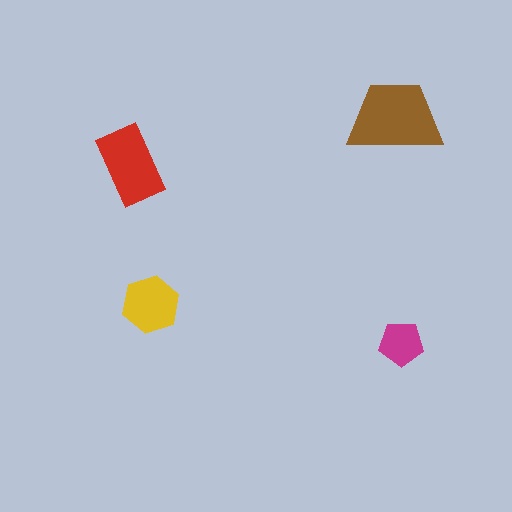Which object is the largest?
The brown trapezoid.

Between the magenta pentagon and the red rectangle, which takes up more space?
The red rectangle.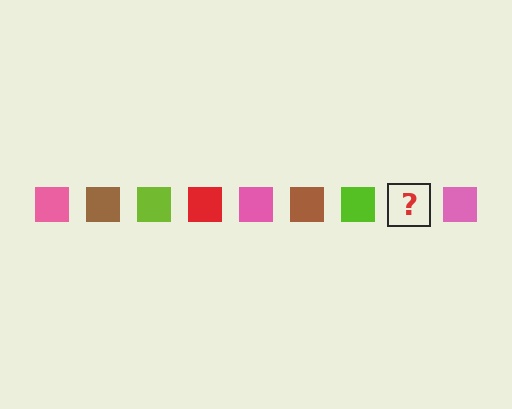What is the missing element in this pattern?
The missing element is a red square.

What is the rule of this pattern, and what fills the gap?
The rule is that the pattern cycles through pink, brown, lime, red squares. The gap should be filled with a red square.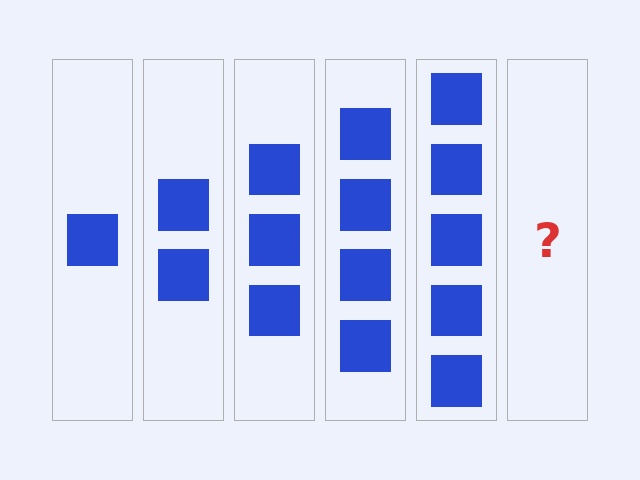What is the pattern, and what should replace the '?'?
The pattern is that each step adds one more square. The '?' should be 6 squares.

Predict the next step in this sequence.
The next step is 6 squares.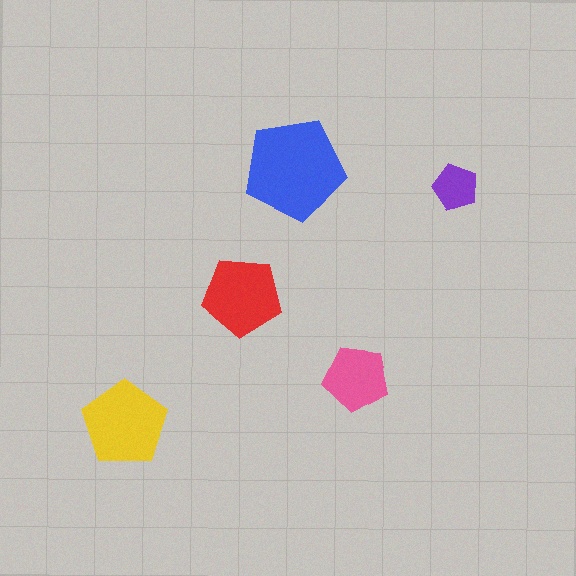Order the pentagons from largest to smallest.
the blue one, the yellow one, the red one, the pink one, the purple one.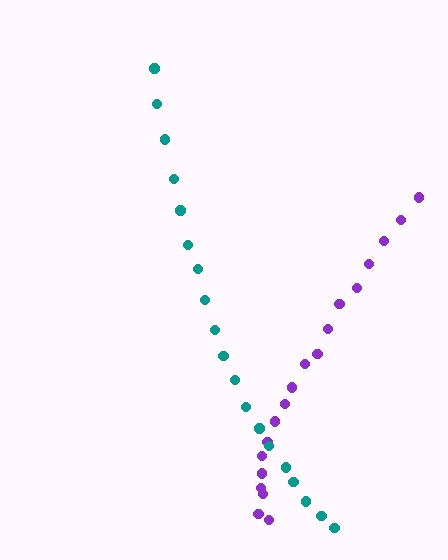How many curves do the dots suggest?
There are 2 distinct paths.